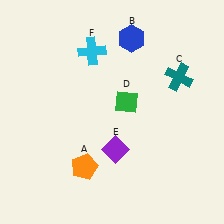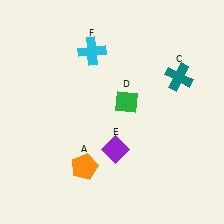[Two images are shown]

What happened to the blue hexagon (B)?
The blue hexagon (B) was removed in Image 2. It was in the top-right area of Image 1.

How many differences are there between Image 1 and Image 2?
There is 1 difference between the two images.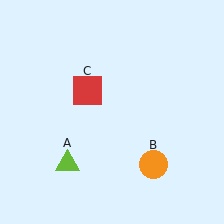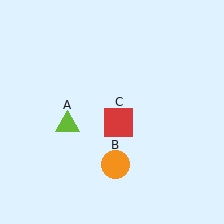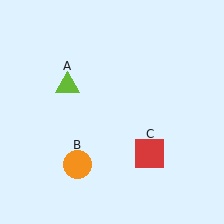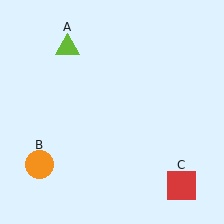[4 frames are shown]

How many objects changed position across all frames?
3 objects changed position: lime triangle (object A), orange circle (object B), red square (object C).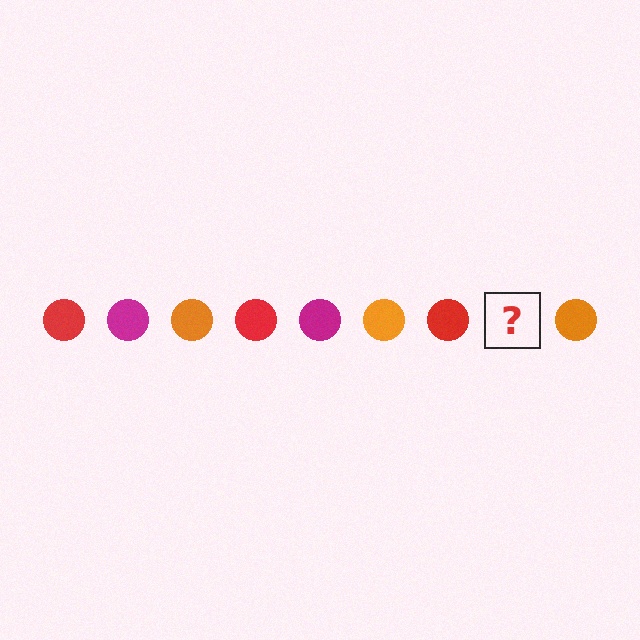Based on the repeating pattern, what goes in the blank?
The blank should be a magenta circle.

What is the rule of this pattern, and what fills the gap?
The rule is that the pattern cycles through red, magenta, orange circles. The gap should be filled with a magenta circle.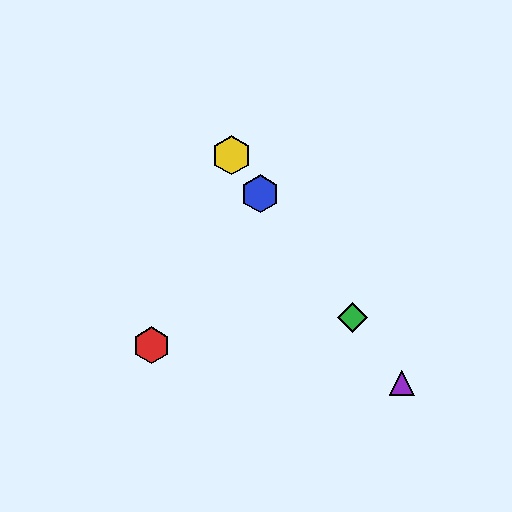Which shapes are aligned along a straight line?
The blue hexagon, the green diamond, the yellow hexagon, the purple triangle are aligned along a straight line.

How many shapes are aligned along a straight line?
4 shapes (the blue hexagon, the green diamond, the yellow hexagon, the purple triangle) are aligned along a straight line.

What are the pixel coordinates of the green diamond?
The green diamond is at (353, 318).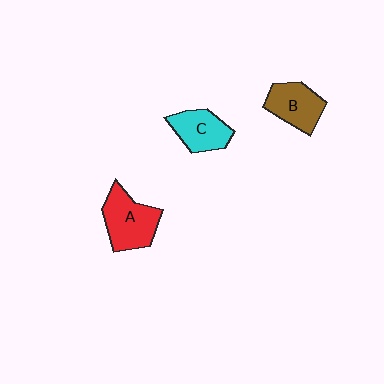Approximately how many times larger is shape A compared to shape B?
Approximately 1.2 times.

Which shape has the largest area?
Shape A (red).